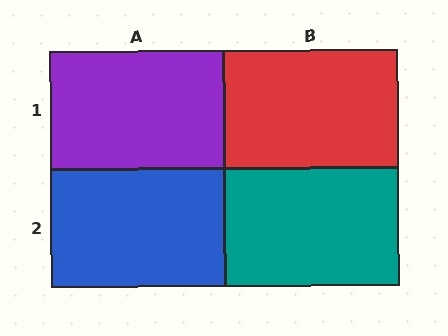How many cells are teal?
1 cell is teal.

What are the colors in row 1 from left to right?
Purple, red.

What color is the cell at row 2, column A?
Blue.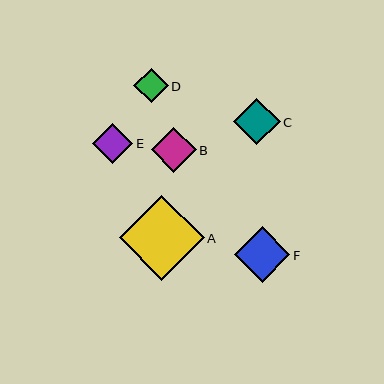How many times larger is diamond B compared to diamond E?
Diamond B is approximately 1.1 times the size of diamond E.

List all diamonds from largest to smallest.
From largest to smallest: A, F, C, B, E, D.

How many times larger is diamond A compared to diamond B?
Diamond A is approximately 1.9 times the size of diamond B.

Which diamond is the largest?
Diamond A is the largest with a size of approximately 84 pixels.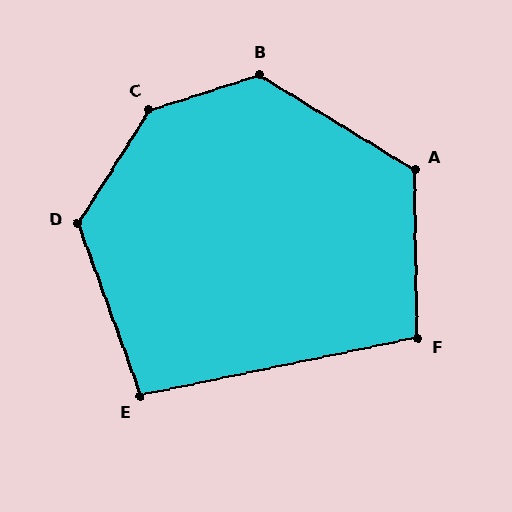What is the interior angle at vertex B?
Approximately 131 degrees (obtuse).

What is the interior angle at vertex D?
Approximately 128 degrees (obtuse).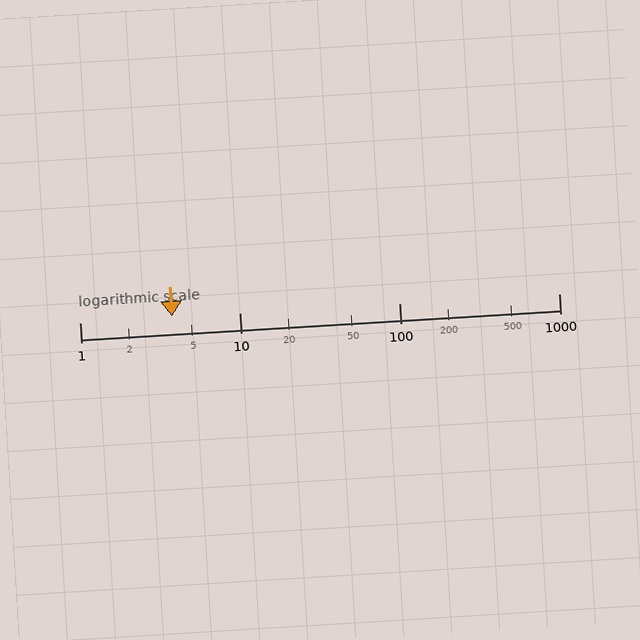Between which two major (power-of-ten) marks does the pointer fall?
The pointer is between 1 and 10.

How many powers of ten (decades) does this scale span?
The scale spans 3 decades, from 1 to 1000.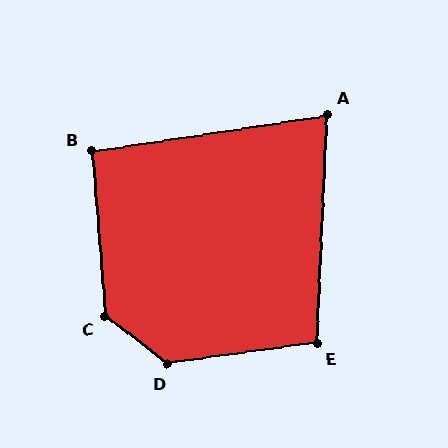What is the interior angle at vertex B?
Approximately 94 degrees (approximately right).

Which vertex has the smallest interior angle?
A, at approximately 78 degrees.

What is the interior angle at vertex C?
Approximately 132 degrees (obtuse).